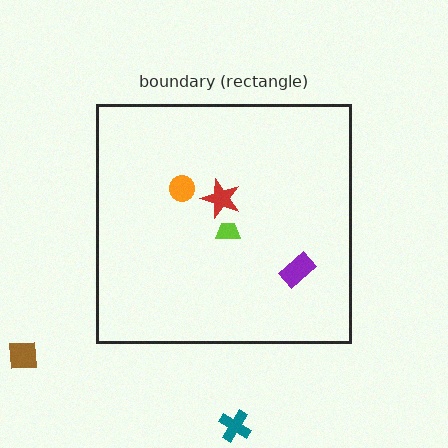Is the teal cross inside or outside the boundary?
Outside.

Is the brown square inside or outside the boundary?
Outside.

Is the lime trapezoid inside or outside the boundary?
Inside.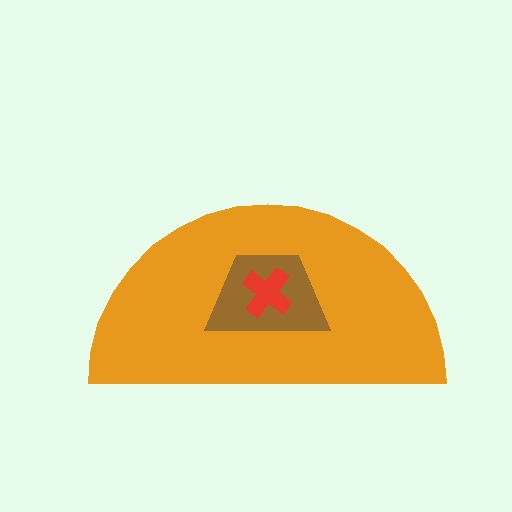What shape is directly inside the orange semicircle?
The brown trapezoid.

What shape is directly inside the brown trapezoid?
The red cross.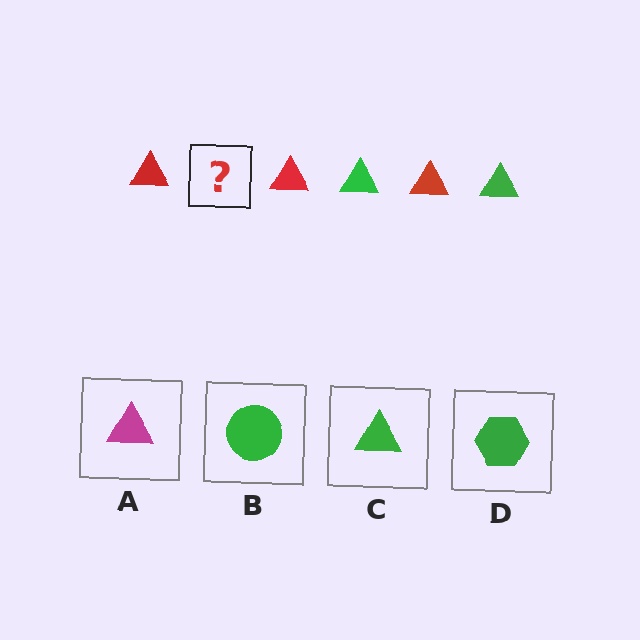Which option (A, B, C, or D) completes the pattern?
C.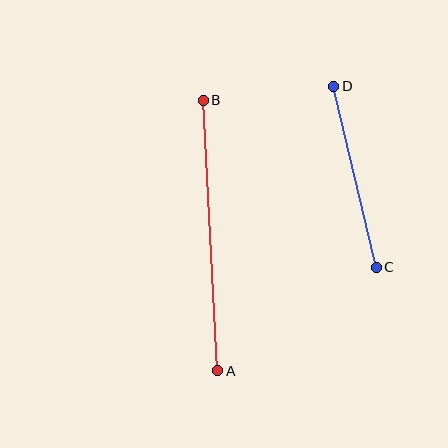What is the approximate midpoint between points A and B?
The midpoint is at approximately (210, 235) pixels.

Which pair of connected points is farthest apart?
Points A and B are farthest apart.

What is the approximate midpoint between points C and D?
The midpoint is at approximately (355, 177) pixels.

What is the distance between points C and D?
The distance is approximately 186 pixels.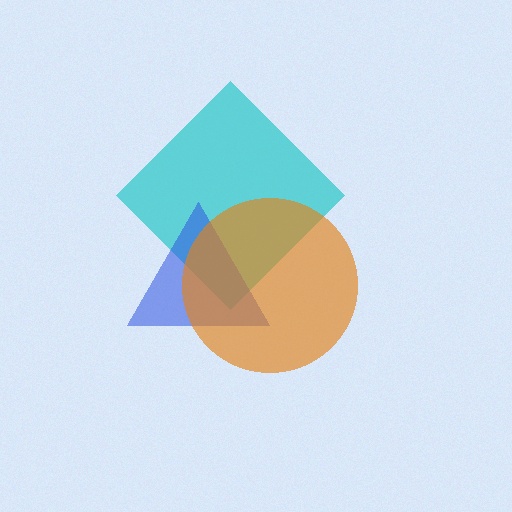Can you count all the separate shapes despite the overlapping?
Yes, there are 3 separate shapes.